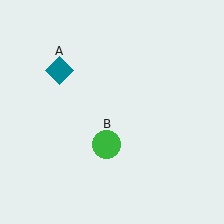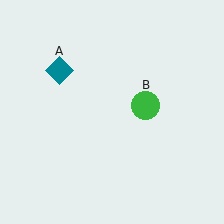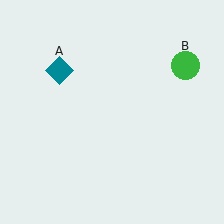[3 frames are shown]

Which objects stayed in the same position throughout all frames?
Teal diamond (object A) remained stationary.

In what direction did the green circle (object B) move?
The green circle (object B) moved up and to the right.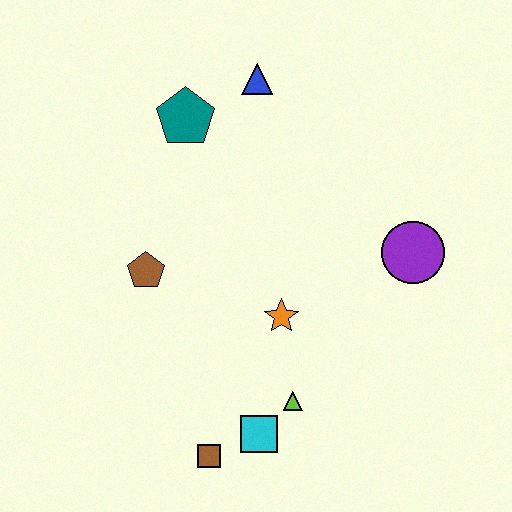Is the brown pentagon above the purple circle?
No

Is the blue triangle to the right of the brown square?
Yes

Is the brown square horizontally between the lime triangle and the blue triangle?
No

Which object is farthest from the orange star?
The blue triangle is farthest from the orange star.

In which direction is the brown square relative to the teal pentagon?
The brown square is below the teal pentagon.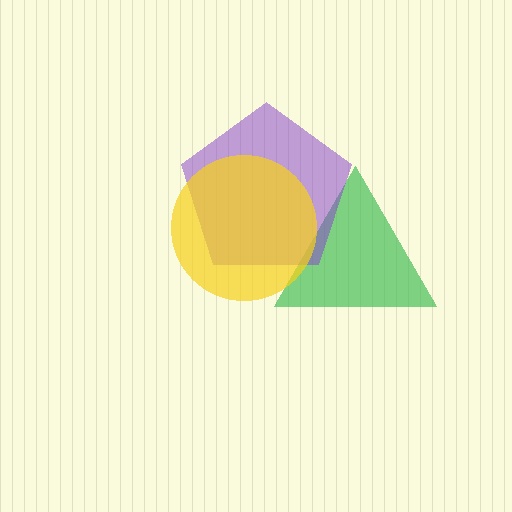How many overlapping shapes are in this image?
There are 3 overlapping shapes in the image.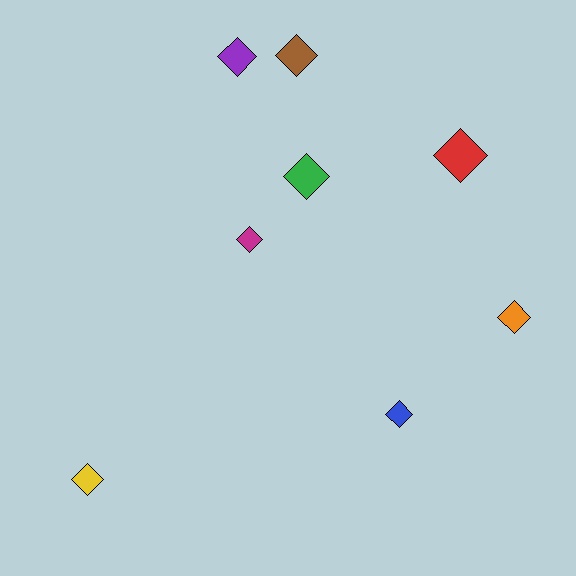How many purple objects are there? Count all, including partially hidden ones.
There is 1 purple object.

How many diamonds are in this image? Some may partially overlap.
There are 8 diamonds.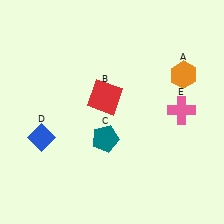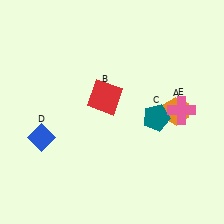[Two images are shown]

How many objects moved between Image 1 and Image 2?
2 objects moved between the two images.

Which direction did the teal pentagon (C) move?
The teal pentagon (C) moved right.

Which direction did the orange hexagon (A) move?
The orange hexagon (A) moved down.